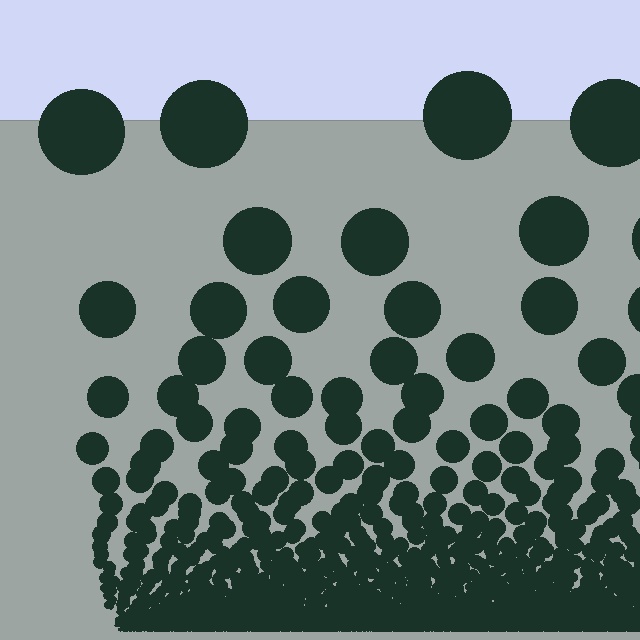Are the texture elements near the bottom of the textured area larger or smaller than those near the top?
Smaller. The gradient is inverted — elements near the bottom are smaller and denser.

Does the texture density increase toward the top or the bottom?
Density increases toward the bottom.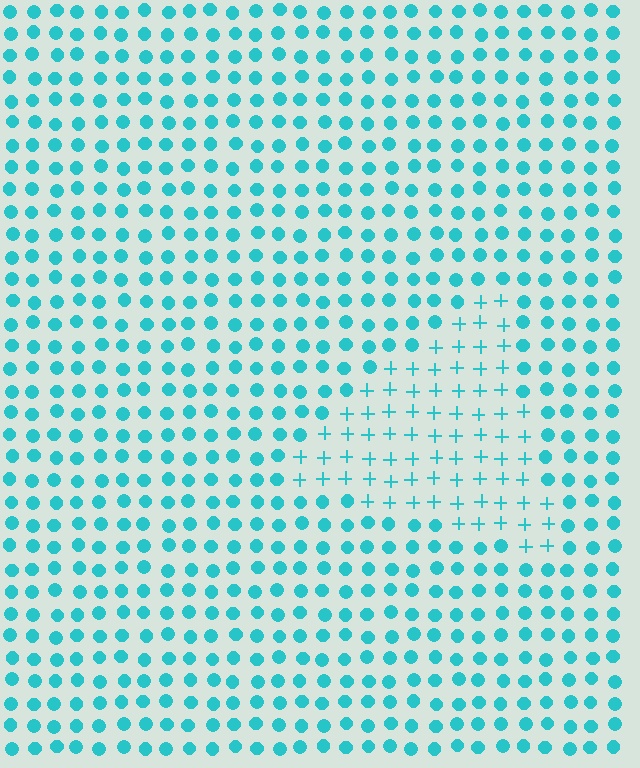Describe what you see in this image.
The image is filled with small cyan elements arranged in a uniform grid. A triangle-shaped region contains plus signs, while the surrounding area contains circles. The boundary is defined purely by the change in element shape.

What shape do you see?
I see a triangle.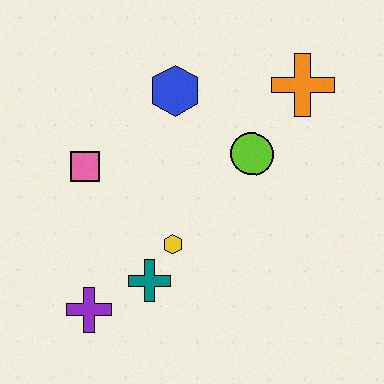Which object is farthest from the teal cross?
The orange cross is farthest from the teal cross.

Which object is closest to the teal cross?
The yellow hexagon is closest to the teal cross.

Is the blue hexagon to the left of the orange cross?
Yes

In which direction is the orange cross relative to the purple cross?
The orange cross is above the purple cross.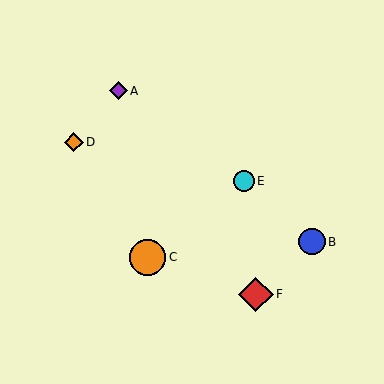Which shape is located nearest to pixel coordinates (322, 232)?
The blue circle (labeled B) at (312, 242) is nearest to that location.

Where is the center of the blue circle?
The center of the blue circle is at (312, 242).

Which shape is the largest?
The orange circle (labeled C) is the largest.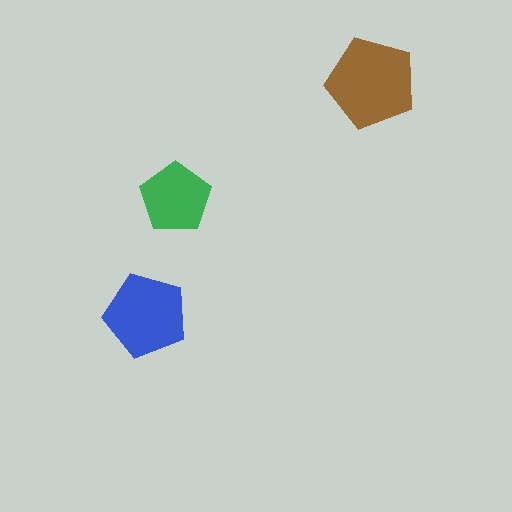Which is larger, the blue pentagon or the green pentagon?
The blue one.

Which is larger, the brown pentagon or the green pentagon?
The brown one.